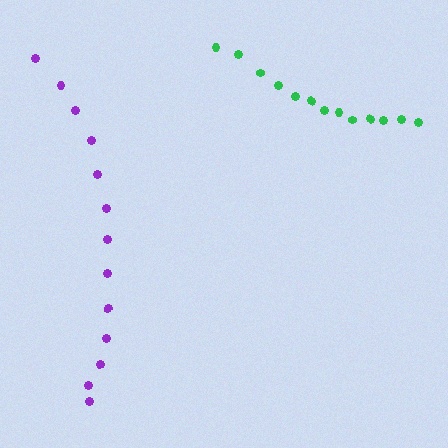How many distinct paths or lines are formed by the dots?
There are 2 distinct paths.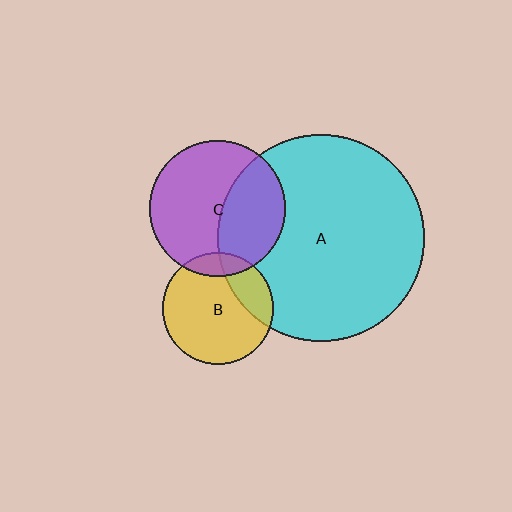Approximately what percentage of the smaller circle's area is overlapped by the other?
Approximately 20%.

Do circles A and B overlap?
Yes.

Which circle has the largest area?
Circle A (cyan).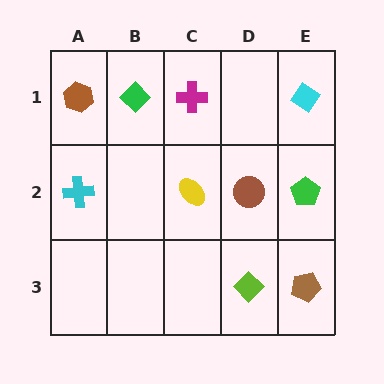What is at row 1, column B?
A green diamond.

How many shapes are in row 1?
4 shapes.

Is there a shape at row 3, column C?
No, that cell is empty.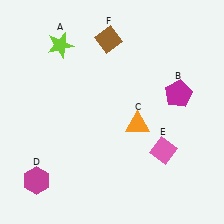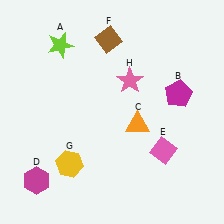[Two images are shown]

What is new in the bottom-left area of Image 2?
A yellow hexagon (G) was added in the bottom-left area of Image 2.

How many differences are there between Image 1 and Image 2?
There are 2 differences between the two images.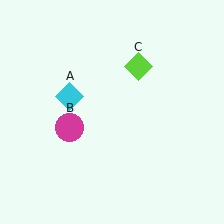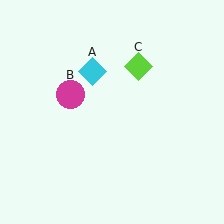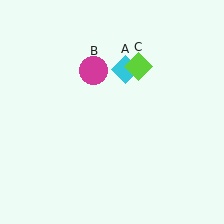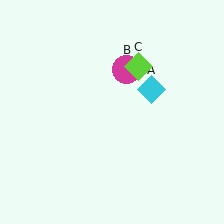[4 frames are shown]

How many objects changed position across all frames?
2 objects changed position: cyan diamond (object A), magenta circle (object B).